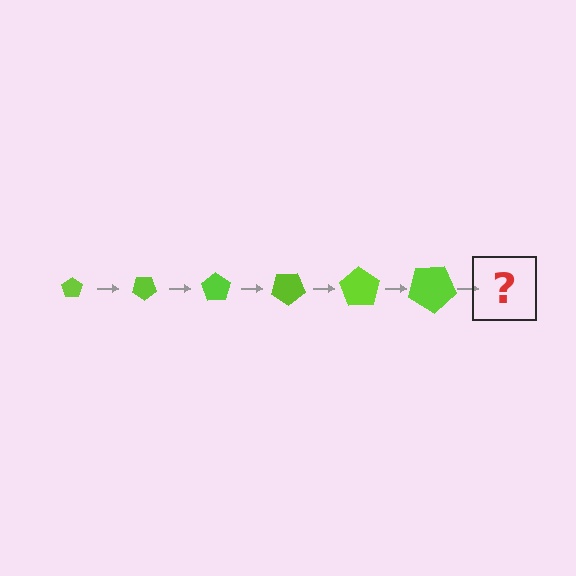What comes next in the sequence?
The next element should be a pentagon, larger than the previous one and rotated 210 degrees from the start.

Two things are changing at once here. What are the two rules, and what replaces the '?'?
The two rules are that the pentagon grows larger each step and it rotates 35 degrees each step. The '?' should be a pentagon, larger than the previous one and rotated 210 degrees from the start.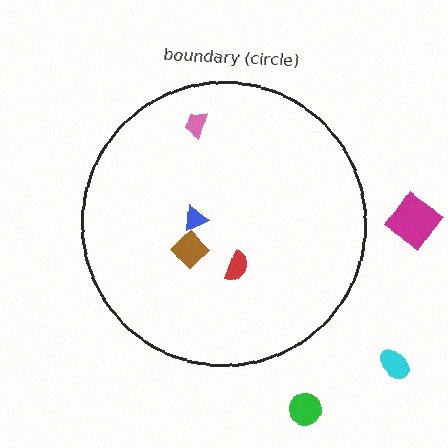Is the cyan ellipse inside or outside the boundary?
Outside.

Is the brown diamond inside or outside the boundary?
Inside.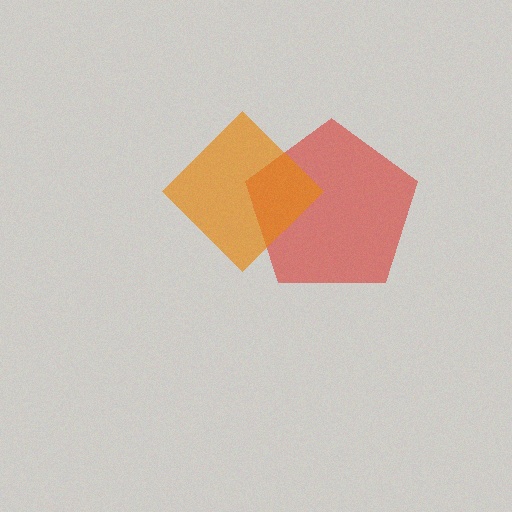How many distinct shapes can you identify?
There are 2 distinct shapes: a red pentagon, an orange diamond.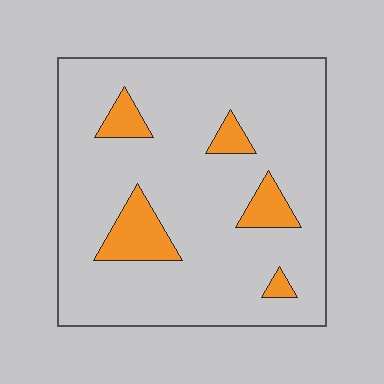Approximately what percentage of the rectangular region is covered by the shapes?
Approximately 10%.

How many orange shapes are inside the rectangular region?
5.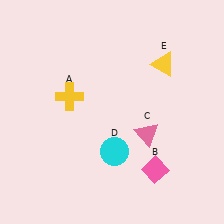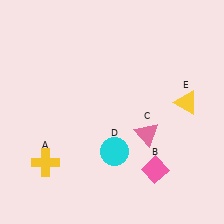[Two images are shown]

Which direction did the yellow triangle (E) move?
The yellow triangle (E) moved down.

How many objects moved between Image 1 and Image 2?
2 objects moved between the two images.